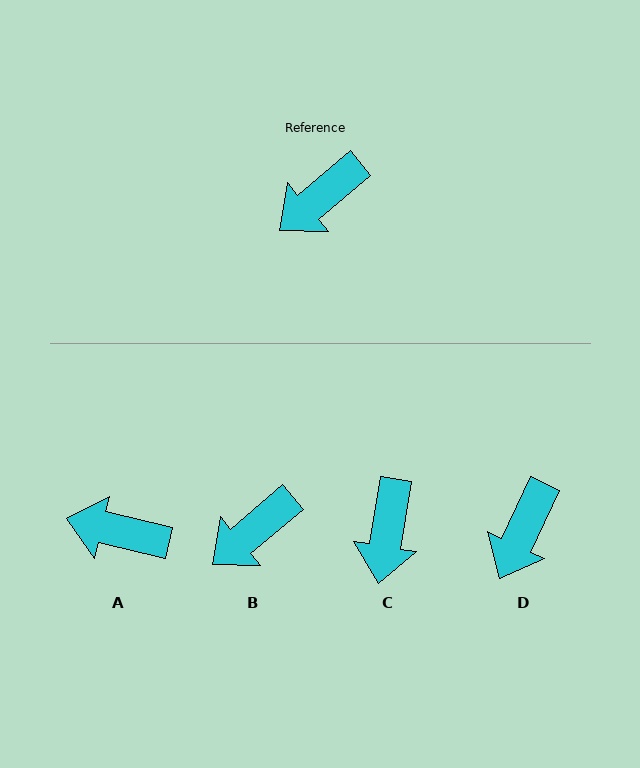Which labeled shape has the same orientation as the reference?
B.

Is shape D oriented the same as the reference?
No, it is off by about 25 degrees.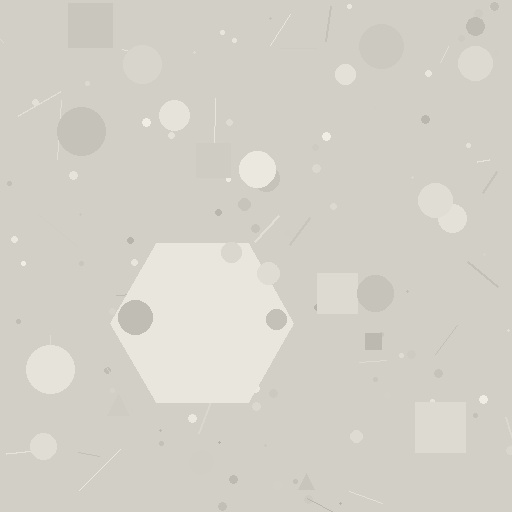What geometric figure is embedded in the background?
A hexagon is embedded in the background.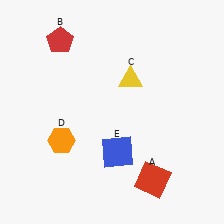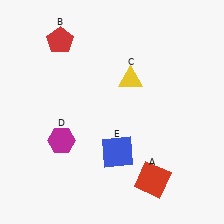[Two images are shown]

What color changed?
The hexagon (D) changed from orange in Image 1 to magenta in Image 2.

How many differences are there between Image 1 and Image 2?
There is 1 difference between the two images.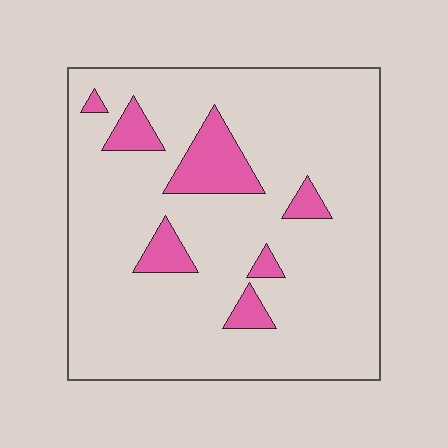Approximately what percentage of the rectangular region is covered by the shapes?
Approximately 10%.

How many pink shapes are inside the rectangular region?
7.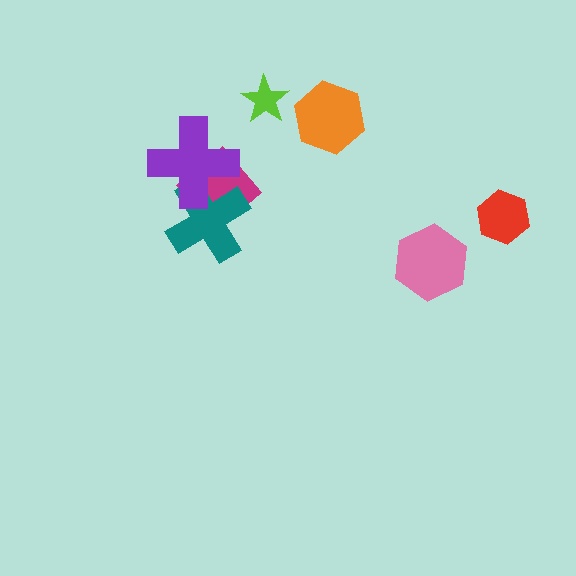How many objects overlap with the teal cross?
2 objects overlap with the teal cross.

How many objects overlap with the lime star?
0 objects overlap with the lime star.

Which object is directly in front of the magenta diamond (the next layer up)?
The teal cross is directly in front of the magenta diamond.